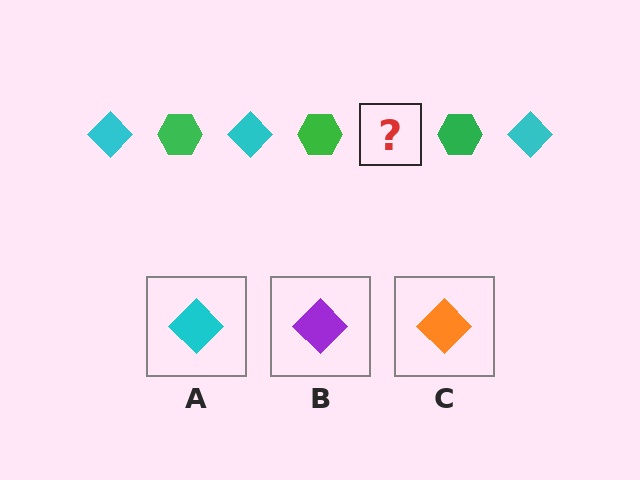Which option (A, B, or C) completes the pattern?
A.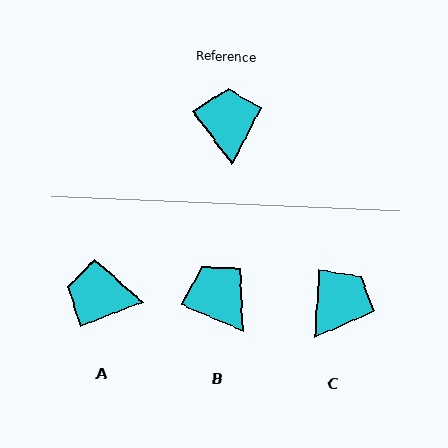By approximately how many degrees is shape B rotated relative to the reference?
Approximately 30 degrees counter-clockwise.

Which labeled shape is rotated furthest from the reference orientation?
A, about 75 degrees away.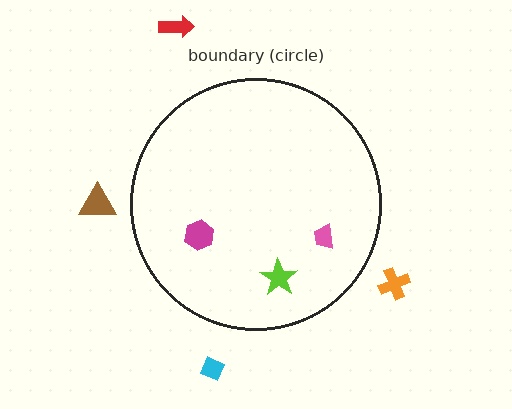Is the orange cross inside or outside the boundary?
Outside.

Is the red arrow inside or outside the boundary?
Outside.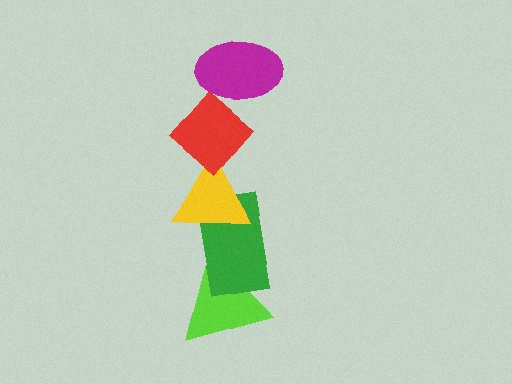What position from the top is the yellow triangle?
The yellow triangle is 3rd from the top.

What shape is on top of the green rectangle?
The yellow triangle is on top of the green rectangle.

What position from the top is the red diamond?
The red diamond is 2nd from the top.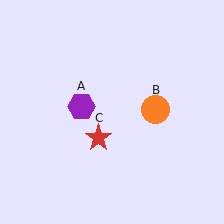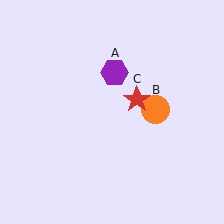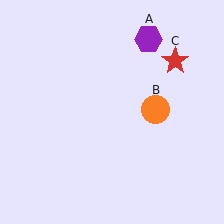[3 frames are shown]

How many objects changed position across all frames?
2 objects changed position: purple hexagon (object A), red star (object C).